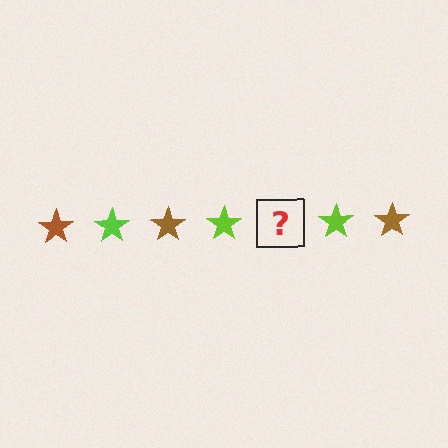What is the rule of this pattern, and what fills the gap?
The rule is that the pattern cycles through brown, lime stars. The gap should be filled with a brown star.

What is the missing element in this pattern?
The missing element is a brown star.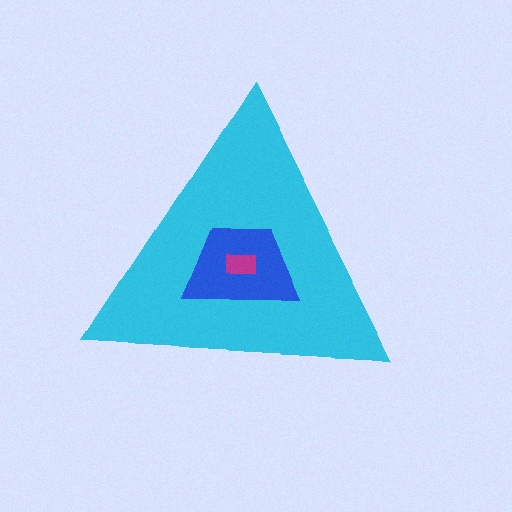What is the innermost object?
The magenta rectangle.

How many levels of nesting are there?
3.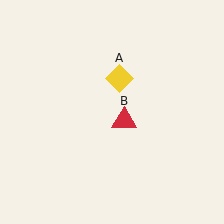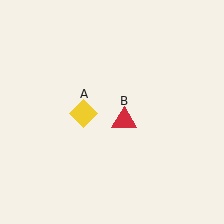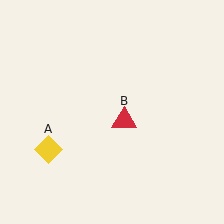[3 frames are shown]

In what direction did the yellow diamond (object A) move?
The yellow diamond (object A) moved down and to the left.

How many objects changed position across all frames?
1 object changed position: yellow diamond (object A).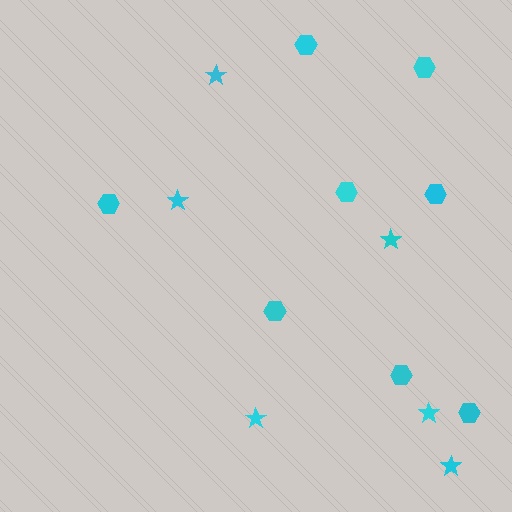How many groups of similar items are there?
There are 2 groups: one group of hexagons (8) and one group of stars (6).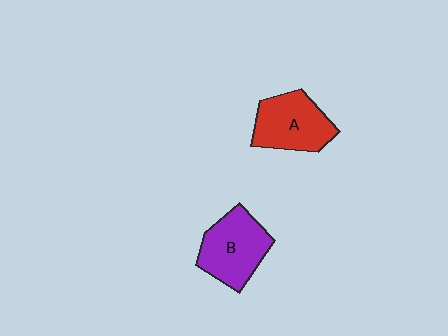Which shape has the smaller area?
Shape A (red).